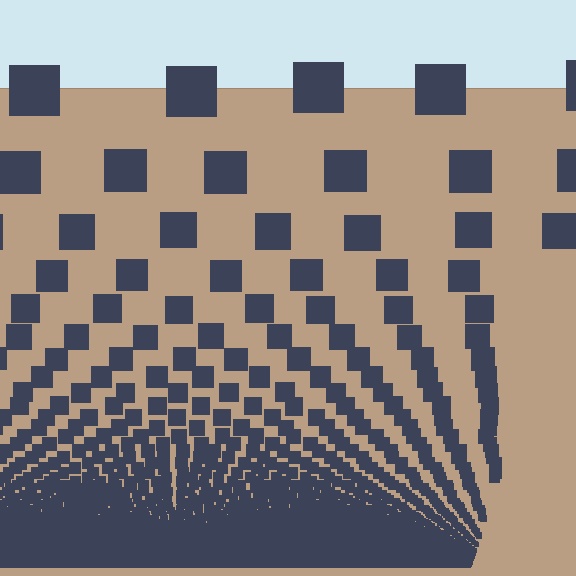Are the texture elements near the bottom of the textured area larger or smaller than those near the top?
Smaller. The gradient is inverted — elements near the bottom are smaller and denser.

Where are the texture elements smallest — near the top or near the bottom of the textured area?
Near the bottom.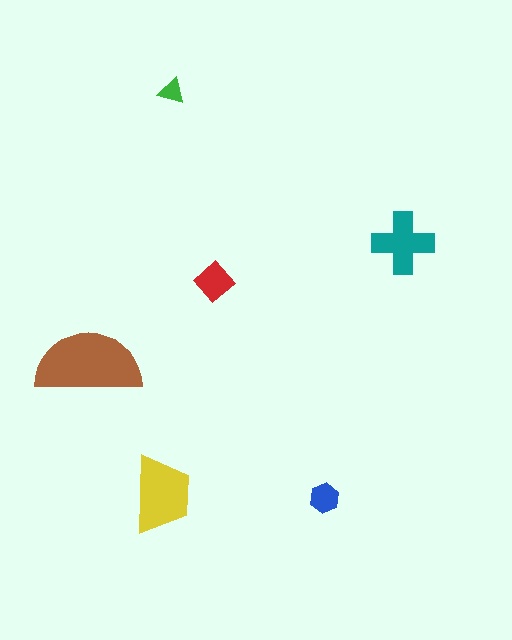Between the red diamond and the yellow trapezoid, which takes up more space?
The yellow trapezoid.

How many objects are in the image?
There are 6 objects in the image.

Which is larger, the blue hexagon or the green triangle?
The blue hexagon.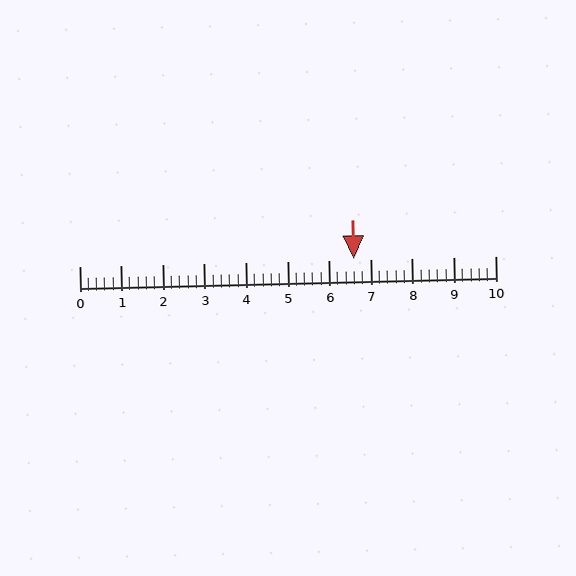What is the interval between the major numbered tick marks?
The major tick marks are spaced 1 units apart.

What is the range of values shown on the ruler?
The ruler shows values from 0 to 10.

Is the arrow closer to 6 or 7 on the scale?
The arrow is closer to 7.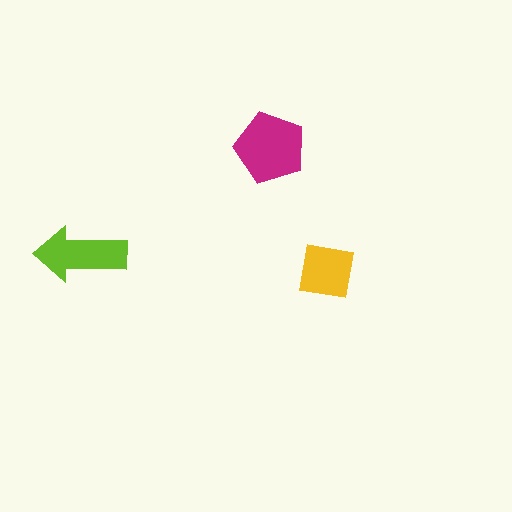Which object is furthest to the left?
The lime arrow is leftmost.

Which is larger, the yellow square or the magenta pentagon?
The magenta pentagon.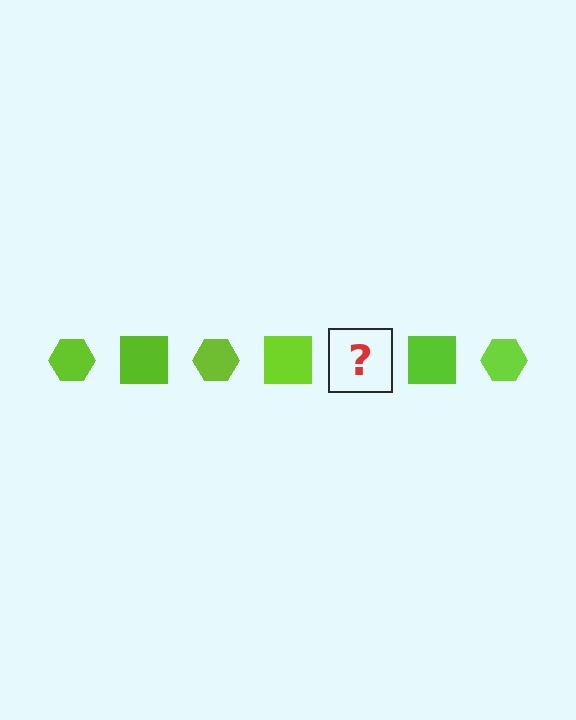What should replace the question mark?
The question mark should be replaced with a lime hexagon.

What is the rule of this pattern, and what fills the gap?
The rule is that the pattern cycles through hexagon, square shapes in lime. The gap should be filled with a lime hexagon.